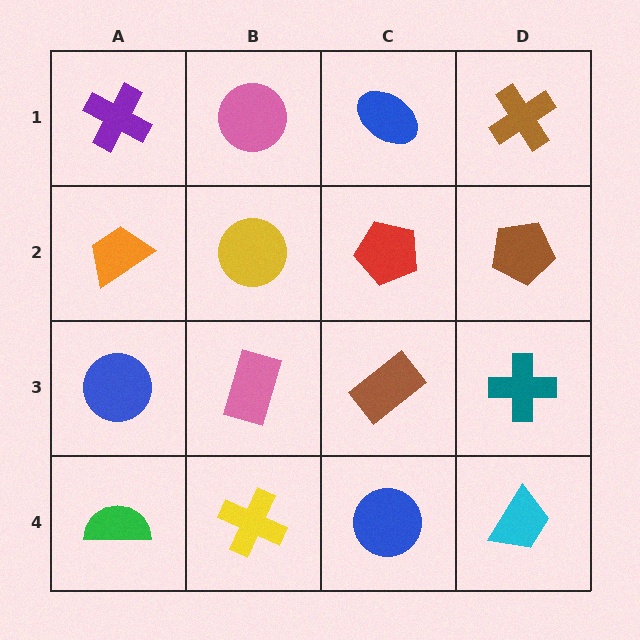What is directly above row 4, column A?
A blue circle.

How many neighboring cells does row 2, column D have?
3.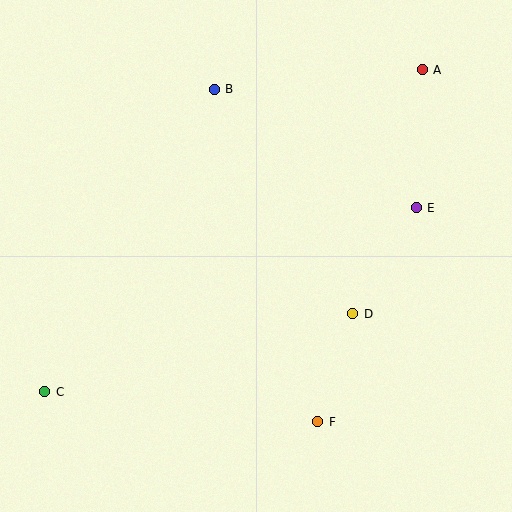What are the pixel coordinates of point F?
Point F is at (318, 422).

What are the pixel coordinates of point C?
Point C is at (45, 392).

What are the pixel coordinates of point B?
Point B is at (214, 89).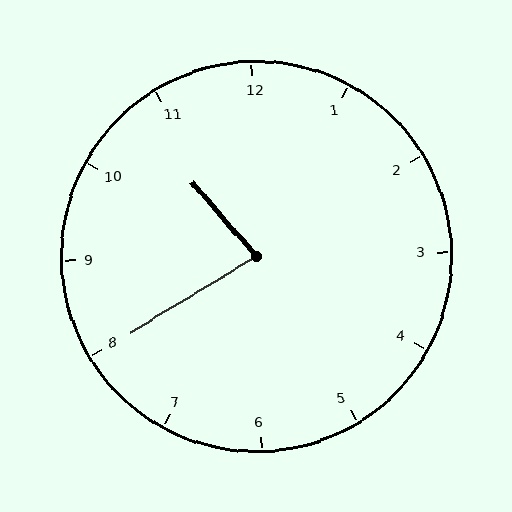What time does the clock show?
10:40.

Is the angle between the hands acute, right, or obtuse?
It is acute.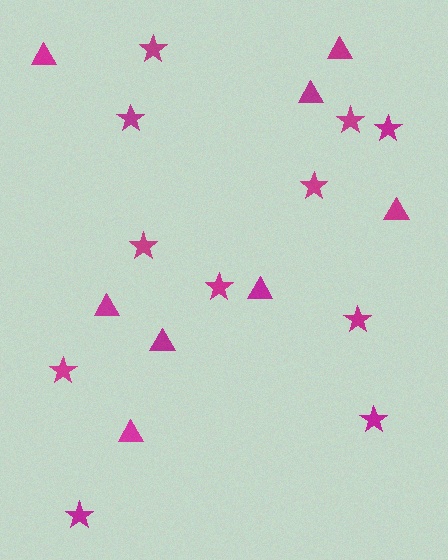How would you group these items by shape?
There are 2 groups: one group of stars (11) and one group of triangles (8).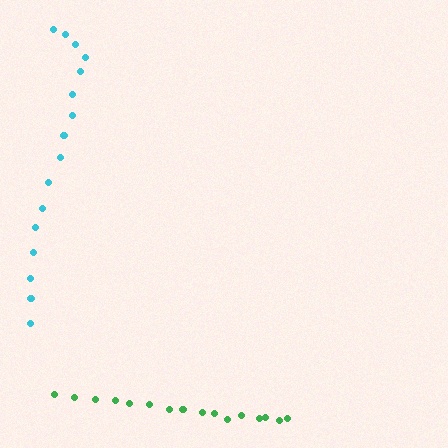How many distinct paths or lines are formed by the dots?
There are 2 distinct paths.